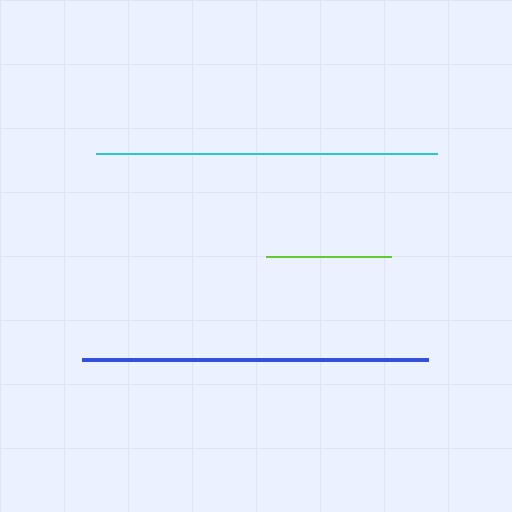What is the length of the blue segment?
The blue segment is approximately 345 pixels long.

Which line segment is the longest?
The blue line is the longest at approximately 345 pixels.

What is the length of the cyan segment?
The cyan segment is approximately 340 pixels long.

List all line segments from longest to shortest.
From longest to shortest: blue, cyan, lime.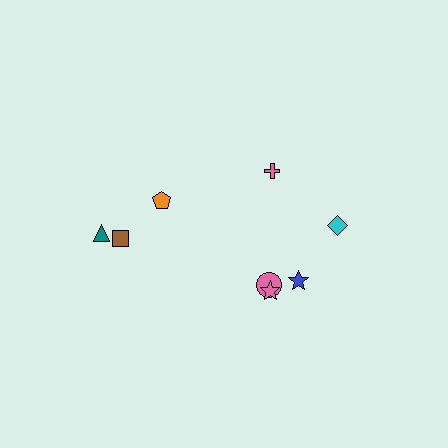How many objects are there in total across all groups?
There are 8 objects.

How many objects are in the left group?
There are 3 objects.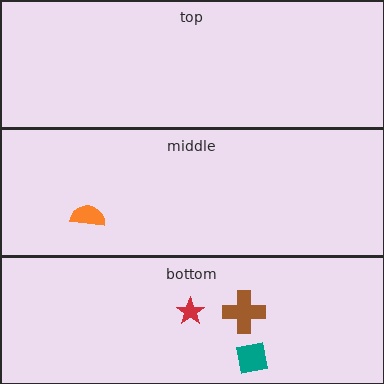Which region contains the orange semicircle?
The middle region.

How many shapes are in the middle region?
1.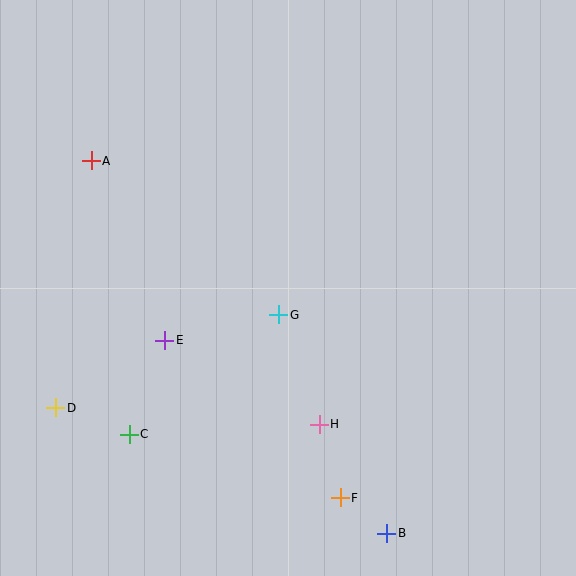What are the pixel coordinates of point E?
Point E is at (165, 340).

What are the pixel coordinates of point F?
Point F is at (340, 498).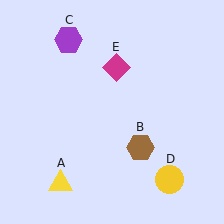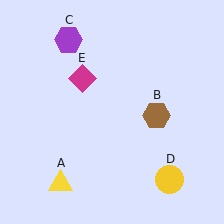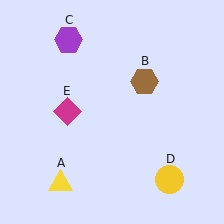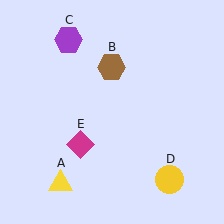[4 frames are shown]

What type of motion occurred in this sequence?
The brown hexagon (object B), magenta diamond (object E) rotated counterclockwise around the center of the scene.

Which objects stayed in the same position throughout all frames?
Yellow triangle (object A) and purple hexagon (object C) and yellow circle (object D) remained stationary.